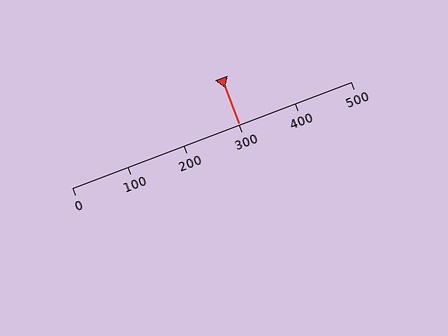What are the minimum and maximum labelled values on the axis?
The axis runs from 0 to 500.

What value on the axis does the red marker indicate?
The marker indicates approximately 300.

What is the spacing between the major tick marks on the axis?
The major ticks are spaced 100 apart.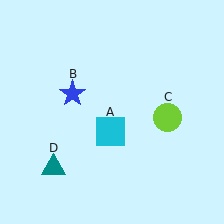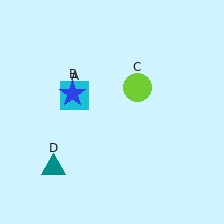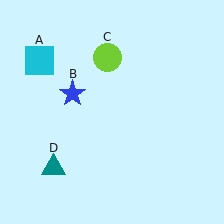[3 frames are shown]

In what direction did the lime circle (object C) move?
The lime circle (object C) moved up and to the left.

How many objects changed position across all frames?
2 objects changed position: cyan square (object A), lime circle (object C).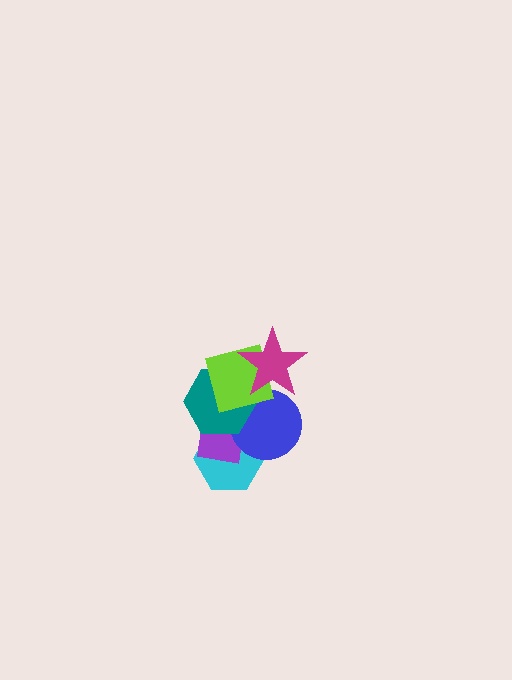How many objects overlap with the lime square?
4 objects overlap with the lime square.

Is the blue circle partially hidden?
Yes, it is partially covered by another shape.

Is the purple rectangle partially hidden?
Yes, it is partially covered by another shape.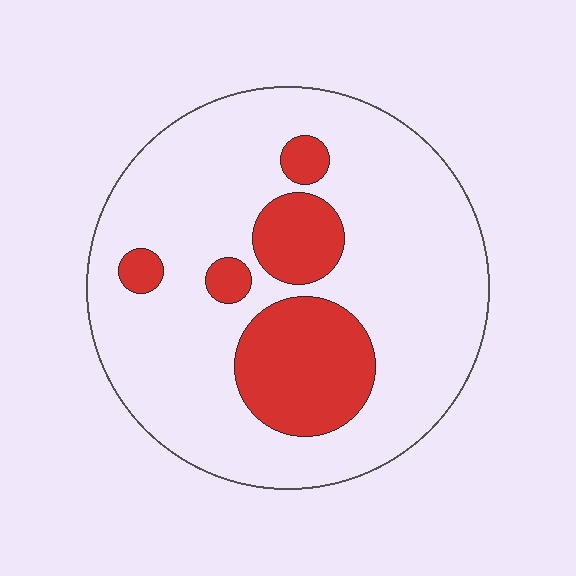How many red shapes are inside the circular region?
5.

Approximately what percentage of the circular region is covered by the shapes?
Approximately 20%.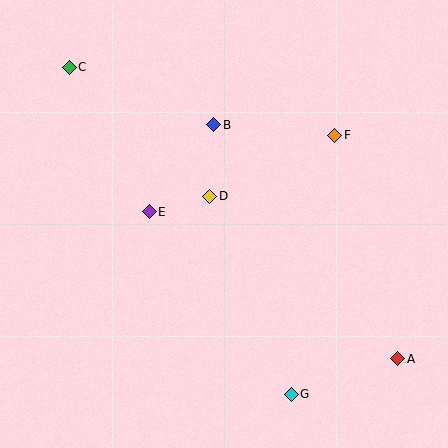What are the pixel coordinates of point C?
Point C is at (69, 67).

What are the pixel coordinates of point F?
Point F is at (335, 135).